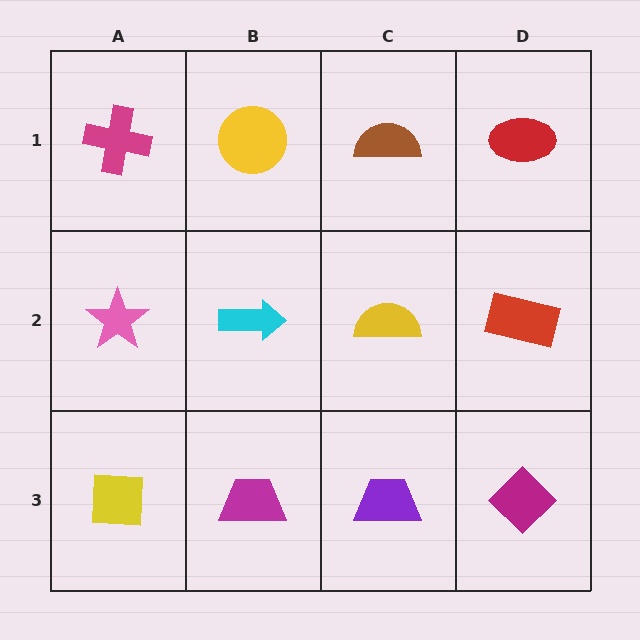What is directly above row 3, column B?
A cyan arrow.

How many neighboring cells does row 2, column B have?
4.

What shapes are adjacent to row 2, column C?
A brown semicircle (row 1, column C), a purple trapezoid (row 3, column C), a cyan arrow (row 2, column B), a red rectangle (row 2, column D).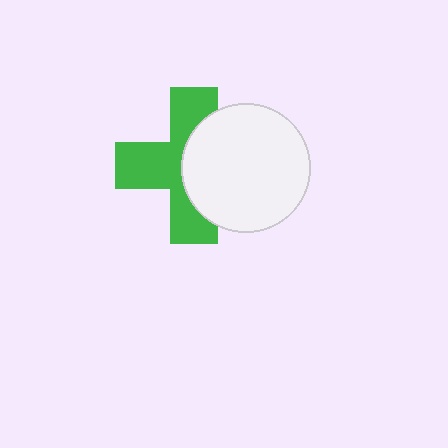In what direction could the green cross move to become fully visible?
The green cross could move left. That would shift it out from behind the white circle entirely.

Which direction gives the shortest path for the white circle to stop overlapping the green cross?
Moving right gives the shortest separation.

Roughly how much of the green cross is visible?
About half of it is visible (roughly 55%).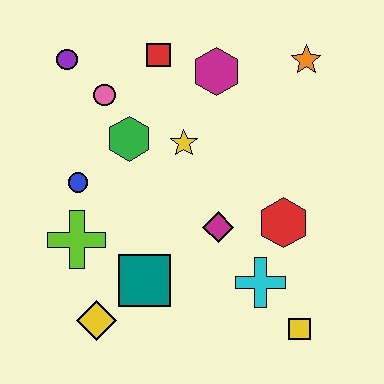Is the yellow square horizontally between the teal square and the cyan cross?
No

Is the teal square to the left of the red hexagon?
Yes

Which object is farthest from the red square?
The yellow square is farthest from the red square.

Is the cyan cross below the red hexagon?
Yes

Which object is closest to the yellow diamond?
The teal square is closest to the yellow diamond.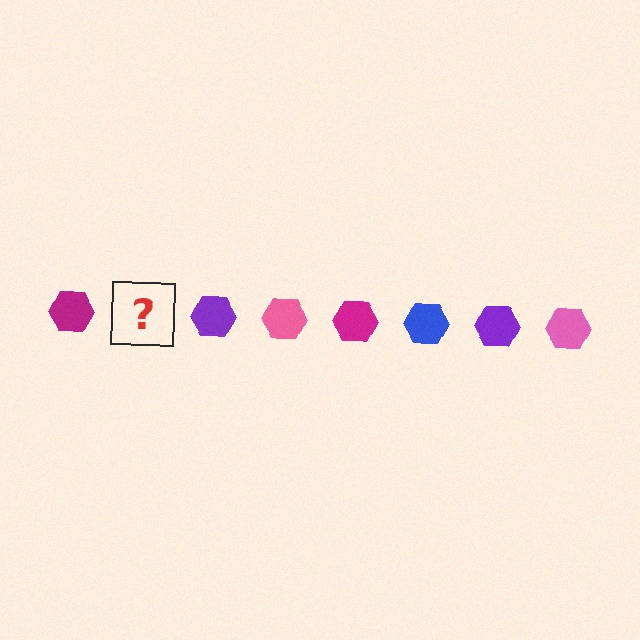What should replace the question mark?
The question mark should be replaced with a blue hexagon.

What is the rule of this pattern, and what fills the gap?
The rule is that the pattern cycles through magenta, blue, purple, pink hexagons. The gap should be filled with a blue hexagon.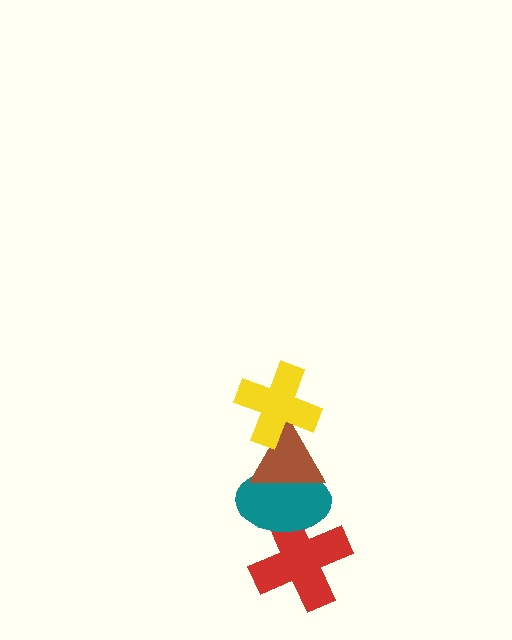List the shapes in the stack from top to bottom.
From top to bottom: the yellow cross, the brown triangle, the teal ellipse, the red cross.